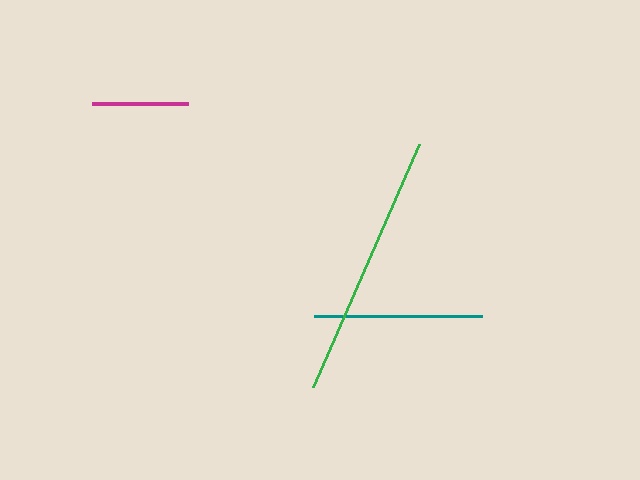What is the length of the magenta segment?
The magenta segment is approximately 96 pixels long.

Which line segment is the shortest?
The magenta line is the shortest at approximately 96 pixels.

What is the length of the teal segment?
The teal segment is approximately 168 pixels long.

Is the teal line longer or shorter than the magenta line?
The teal line is longer than the magenta line.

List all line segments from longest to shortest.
From longest to shortest: green, teal, magenta.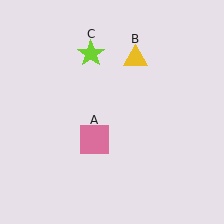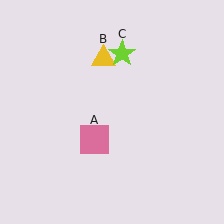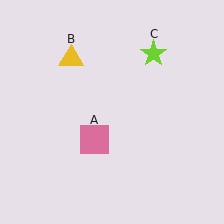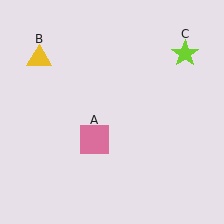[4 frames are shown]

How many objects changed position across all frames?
2 objects changed position: yellow triangle (object B), lime star (object C).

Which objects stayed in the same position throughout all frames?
Pink square (object A) remained stationary.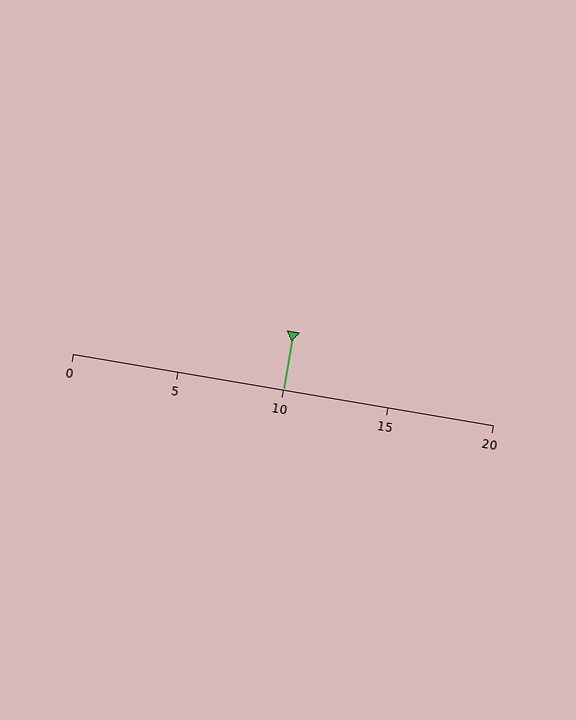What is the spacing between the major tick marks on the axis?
The major ticks are spaced 5 apart.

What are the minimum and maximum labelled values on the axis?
The axis runs from 0 to 20.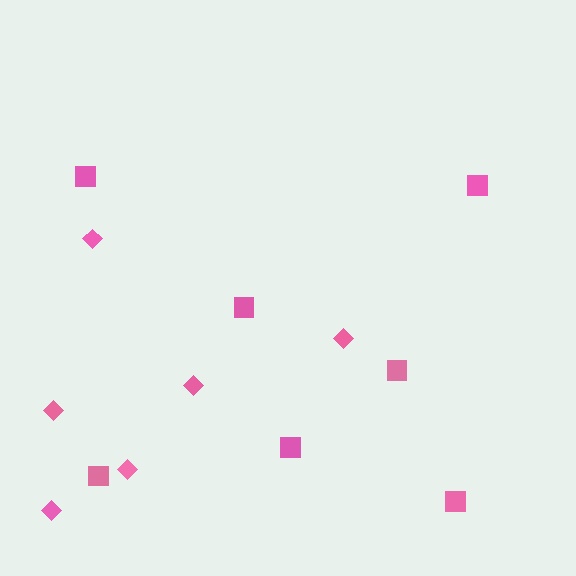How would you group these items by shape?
There are 2 groups: one group of squares (7) and one group of diamonds (6).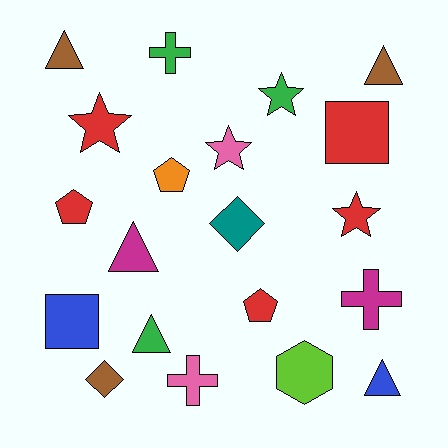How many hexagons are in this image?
There is 1 hexagon.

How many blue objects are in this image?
There are 2 blue objects.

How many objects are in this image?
There are 20 objects.